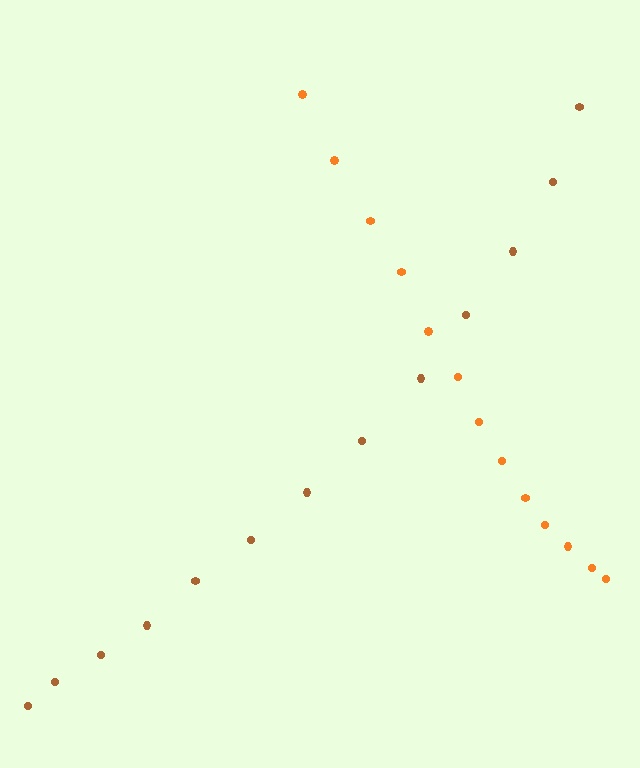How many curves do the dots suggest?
There are 2 distinct paths.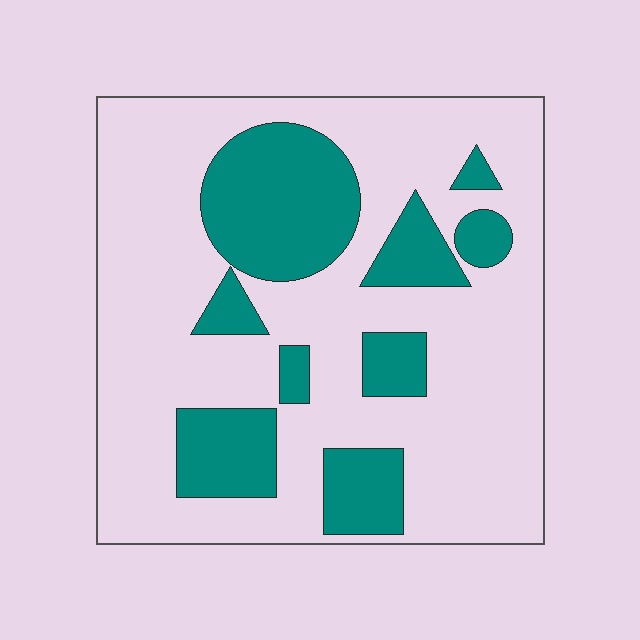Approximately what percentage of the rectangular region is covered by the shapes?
Approximately 25%.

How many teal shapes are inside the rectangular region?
9.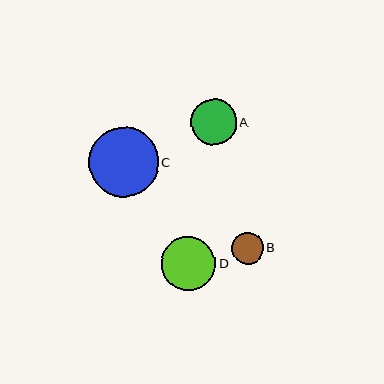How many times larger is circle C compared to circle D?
Circle C is approximately 1.3 times the size of circle D.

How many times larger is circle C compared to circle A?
Circle C is approximately 1.5 times the size of circle A.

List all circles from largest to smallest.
From largest to smallest: C, D, A, B.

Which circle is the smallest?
Circle B is the smallest with a size of approximately 32 pixels.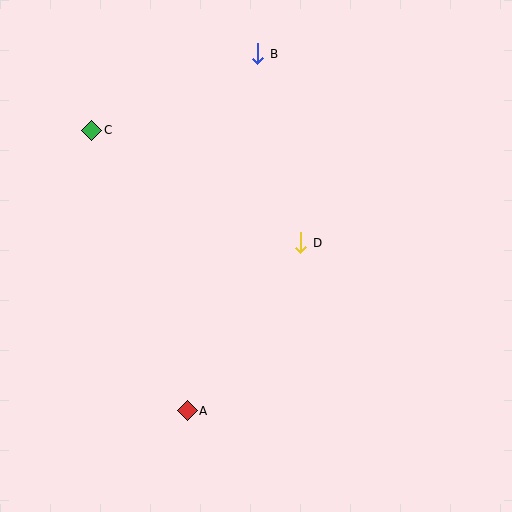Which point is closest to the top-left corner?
Point C is closest to the top-left corner.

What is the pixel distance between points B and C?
The distance between B and C is 183 pixels.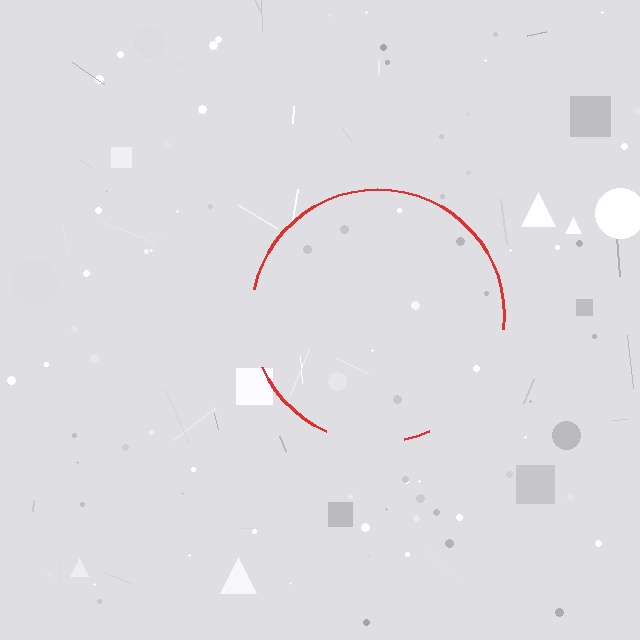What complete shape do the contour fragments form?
The contour fragments form a circle.